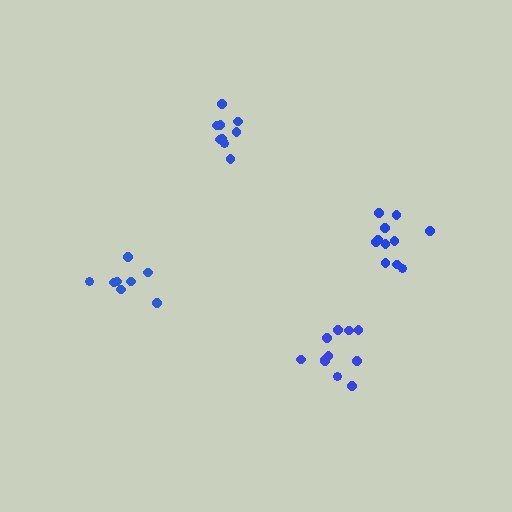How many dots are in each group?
Group 1: 8 dots, Group 2: 11 dots, Group 3: 9 dots, Group 4: 11 dots (39 total).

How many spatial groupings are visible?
There are 4 spatial groupings.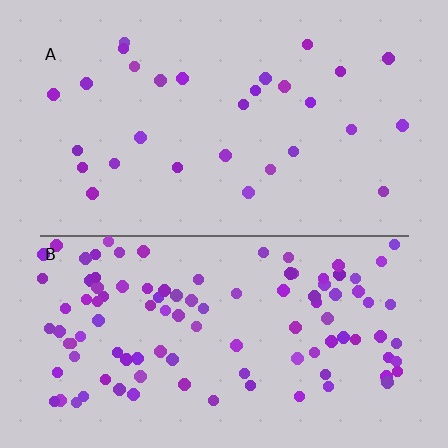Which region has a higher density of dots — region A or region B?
B (the bottom).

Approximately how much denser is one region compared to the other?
Approximately 3.6× — region B over region A.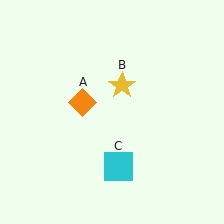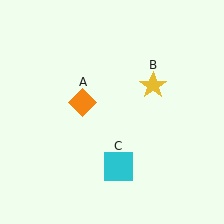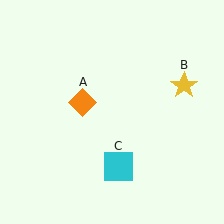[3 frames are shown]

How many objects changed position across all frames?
1 object changed position: yellow star (object B).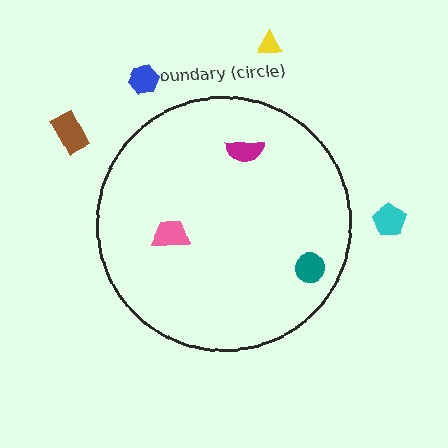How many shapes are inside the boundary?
3 inside, 4 outside.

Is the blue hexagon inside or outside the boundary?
Outside.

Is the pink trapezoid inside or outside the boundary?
Inside.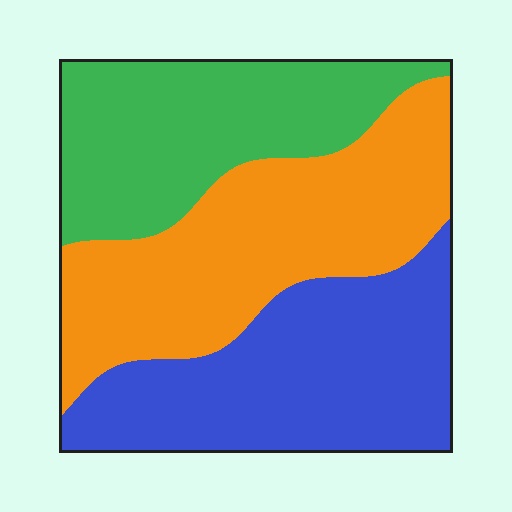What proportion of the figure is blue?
Blue takes up about one third (1/3) of the figure.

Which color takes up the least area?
Green, at roughly 30%.